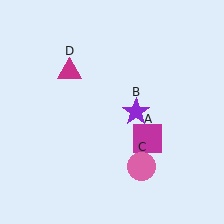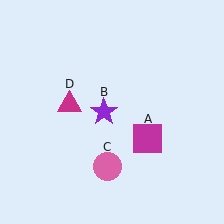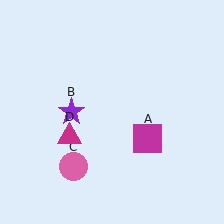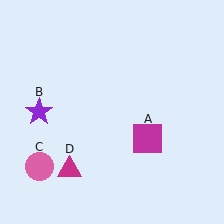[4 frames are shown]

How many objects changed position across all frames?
3 objects changed position: purple star (object B), pink circle (object C), magenta triangle (object D).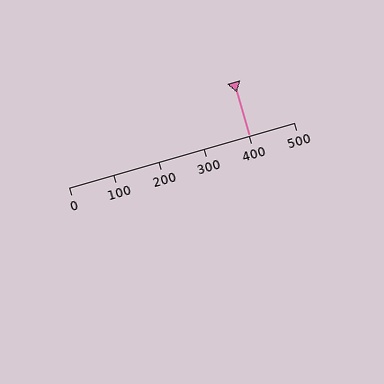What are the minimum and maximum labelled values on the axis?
The axis runs from 0 to 500.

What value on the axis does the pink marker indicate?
The marker indicates approximately 400.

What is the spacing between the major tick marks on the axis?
The major ticks are spaced 100 apart.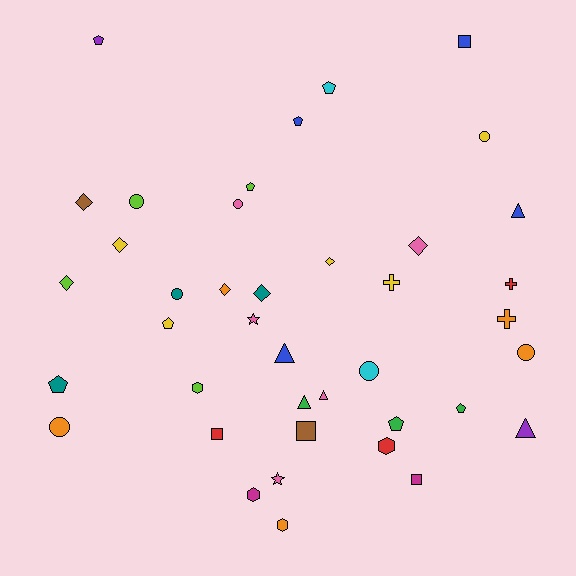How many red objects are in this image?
There are 3 red objects.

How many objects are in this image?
There are 40 objects.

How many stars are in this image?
There are 2 stars.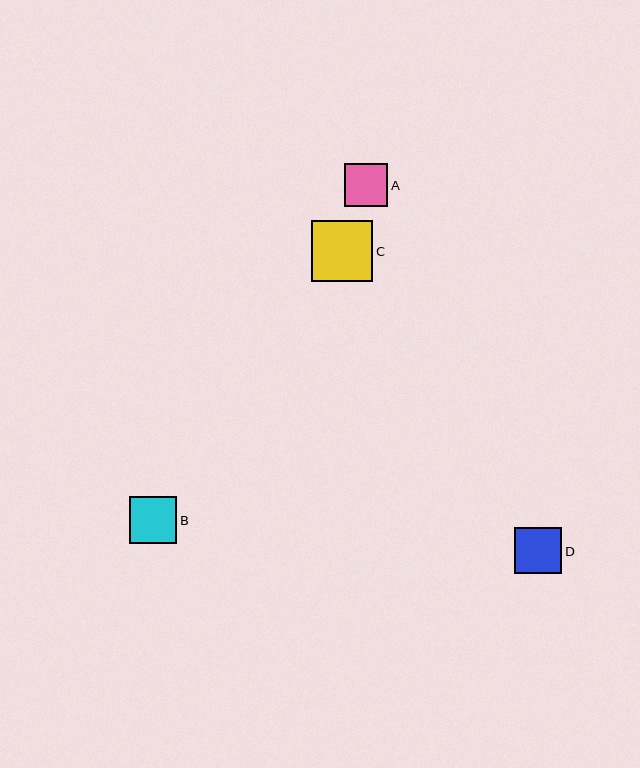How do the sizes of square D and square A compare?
Square D and square A are approximately the same size.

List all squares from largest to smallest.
From largest to smallest: C, B, D, A.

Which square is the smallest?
Square A is the smallest with a size of approximately 43 pixels.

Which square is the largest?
Square C is the largest with a size of approximately 61 pixels.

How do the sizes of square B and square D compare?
Square B and square D are approximately the same size.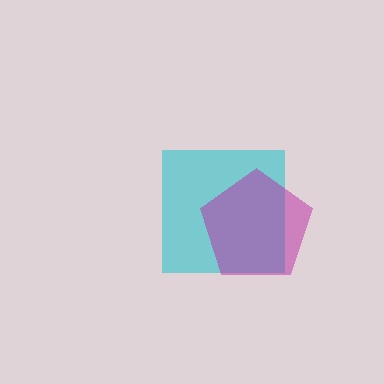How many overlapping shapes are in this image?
There are 2 overlapping shapes in the image.